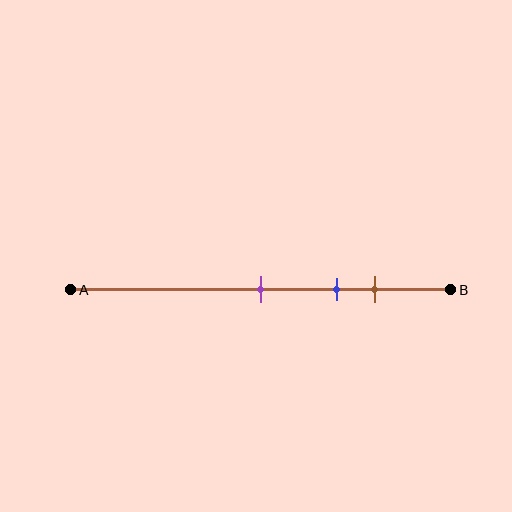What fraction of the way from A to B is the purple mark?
The purple mark is approximately 50% (0.5) of the way from A to B.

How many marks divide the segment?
There are 3 marks dividing the segment.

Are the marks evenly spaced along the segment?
Yes, the marks are approximately evenly spaced.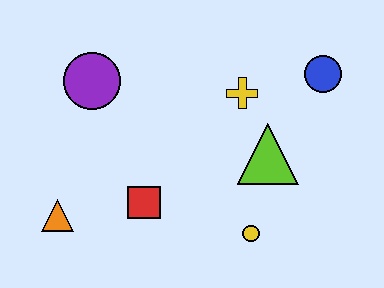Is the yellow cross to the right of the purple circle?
Yes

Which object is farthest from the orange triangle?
The blue circle is farthest from the orange triangle.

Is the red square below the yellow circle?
No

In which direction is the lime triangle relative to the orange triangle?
The lime triangle is to the right of the orange triangle.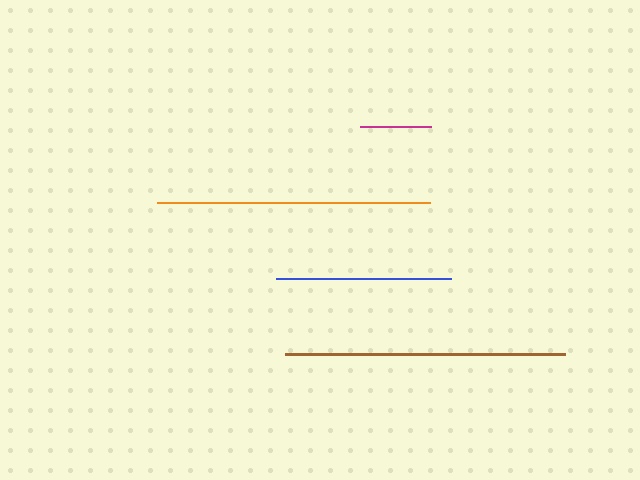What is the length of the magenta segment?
The magenta segment is approximately 71 pixels long.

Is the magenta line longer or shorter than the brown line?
The brown line is longer than the magenta line.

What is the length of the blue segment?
The blue segment is approximately 175 pixels long.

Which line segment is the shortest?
The magenta line is the shortest at approximately 71 pixels.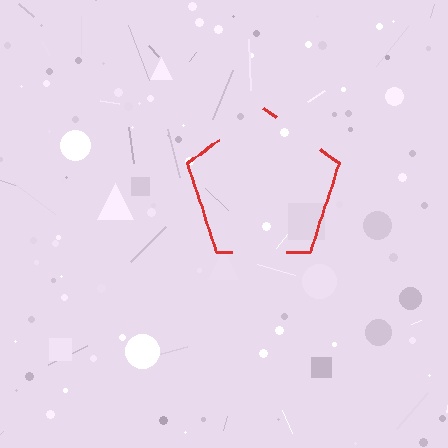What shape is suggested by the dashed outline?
The dashed outline suggests a pentagon.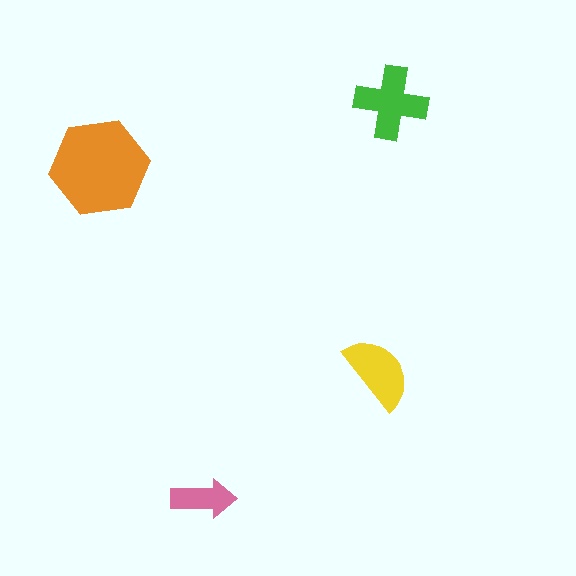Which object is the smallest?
The pink arrow.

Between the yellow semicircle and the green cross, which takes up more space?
The green cross.